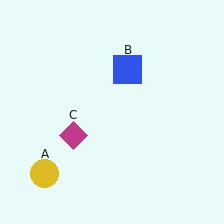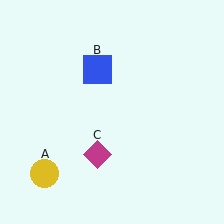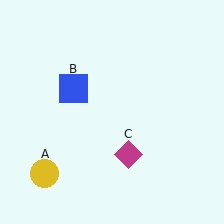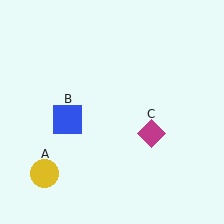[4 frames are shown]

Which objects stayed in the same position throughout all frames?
Yellow circle (object A) remained stationary.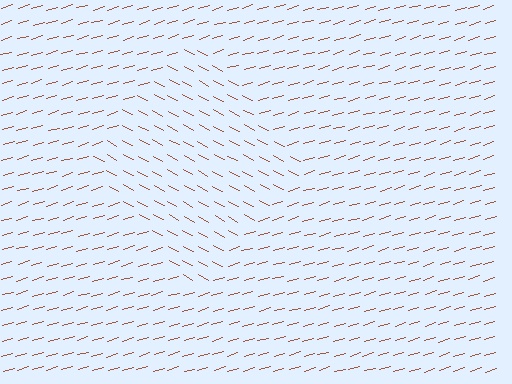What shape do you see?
I see a diamond.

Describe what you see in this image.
The image is filled with small brown line segments. A diamond region in the image has lines oriented differently from the surrounding lines, creating a visible texture boundary.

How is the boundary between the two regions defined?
The boundary is defined purely by a change in line orientation (approximately 45 degrees difference). All lines are the same color and thickness.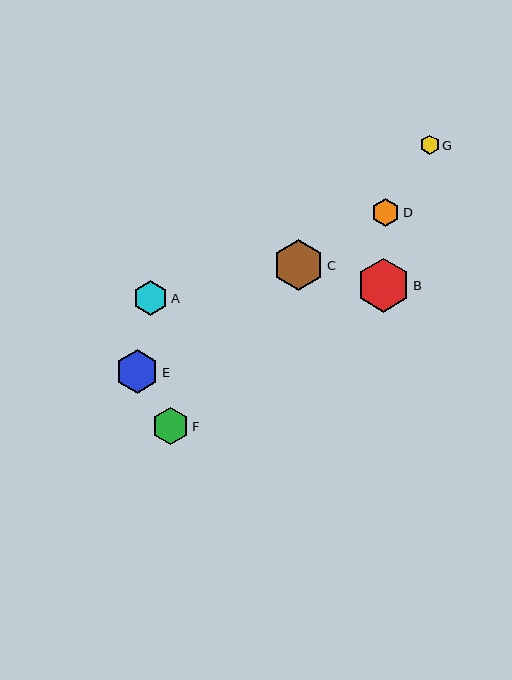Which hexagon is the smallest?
Hexagon G is the smallest with a size of approximately 19 pixels.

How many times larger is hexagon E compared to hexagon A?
Hexagon E is approximately 1.2 times the size of hexagon A.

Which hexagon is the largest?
Hexagon B is the largest with a size of approximately 54 pixels.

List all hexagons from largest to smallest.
From largest to smallest: B, C, E, F, A, D, G.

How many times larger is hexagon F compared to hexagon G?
Hexagon F is approximately 2.0 times the size of hexagon G.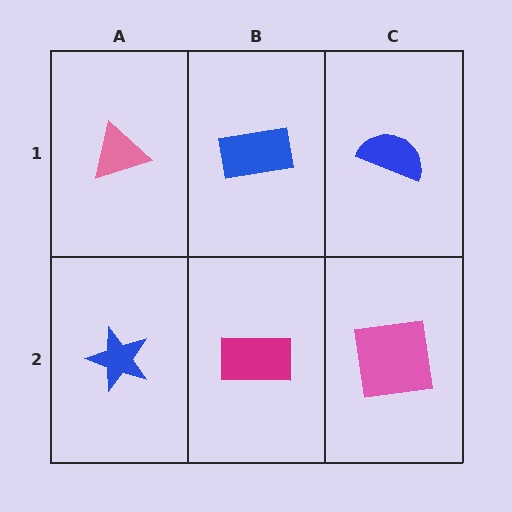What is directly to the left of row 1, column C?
A blue rectangle.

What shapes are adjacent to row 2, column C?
A blue semicircle (row 1, column C), a magenta rectangle (row 2, column B).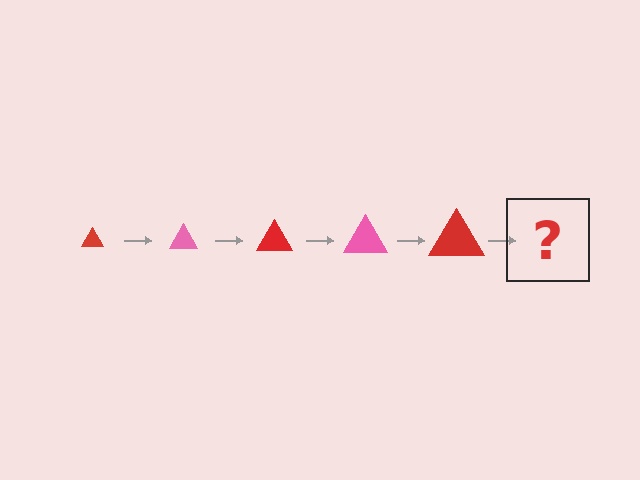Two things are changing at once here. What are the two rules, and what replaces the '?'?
The two rules are that the triangle grows larger each step and the color cycles through red and pink. The '?' should be a pink triangle, larger than the previous one.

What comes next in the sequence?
The next element should be a pink triangle, larger than the previous one.